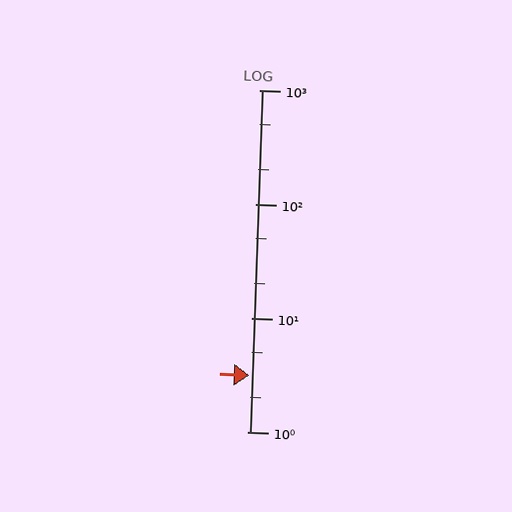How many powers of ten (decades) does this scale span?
The scale spans 3 decades, from 1 to 1000.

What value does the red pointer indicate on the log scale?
The pointer indicates approximately 3.1.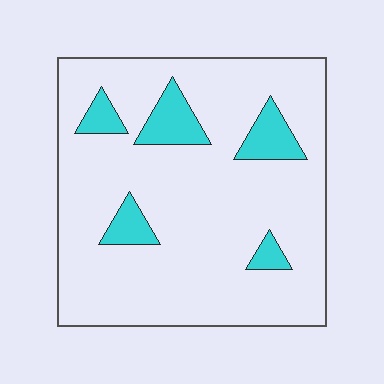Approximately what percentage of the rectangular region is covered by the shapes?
Approximately 15%.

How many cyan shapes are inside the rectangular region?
5.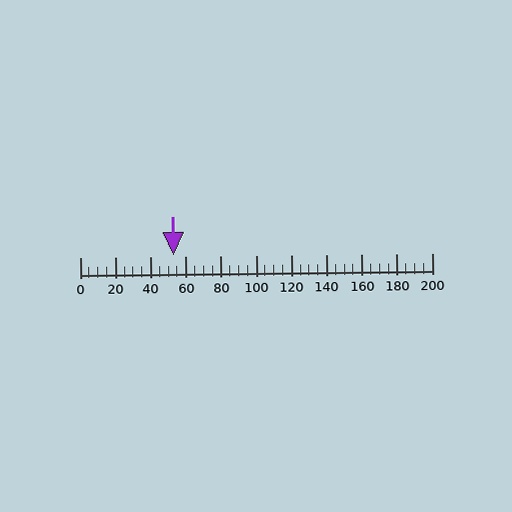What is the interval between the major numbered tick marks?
The major tick marks are spaced 20 units apart.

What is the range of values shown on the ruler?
The ruler shows values from 0 to 200.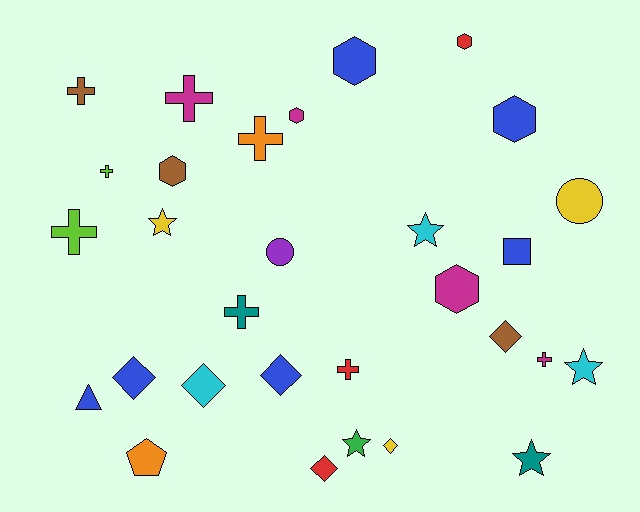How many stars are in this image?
There are 5 stars.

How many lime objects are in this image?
There are 2 lime objects.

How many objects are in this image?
There are 30 objects.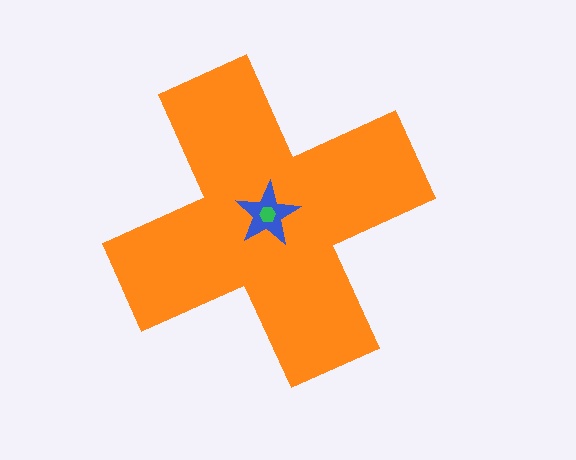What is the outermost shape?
The orange cross.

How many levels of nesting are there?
3.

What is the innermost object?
The green hexagon.